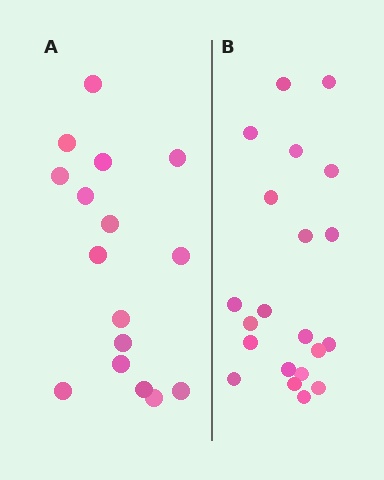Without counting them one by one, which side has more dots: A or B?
Region B (the right region) has more dots.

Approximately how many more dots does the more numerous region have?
Region B has about 5 more dots than region A.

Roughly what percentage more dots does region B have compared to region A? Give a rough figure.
About 30% more.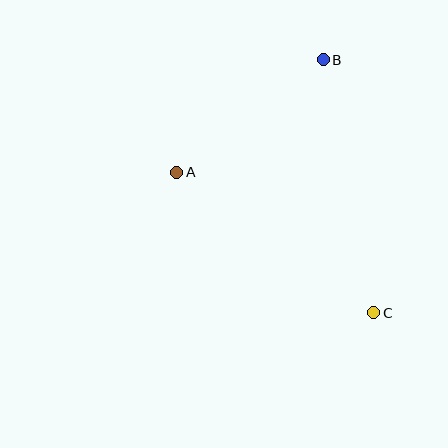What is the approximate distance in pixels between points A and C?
The distance between A and C is approximately 242 pixels.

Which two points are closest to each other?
Points A and B are closest to each other.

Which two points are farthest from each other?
Points B and C are farthest from each other.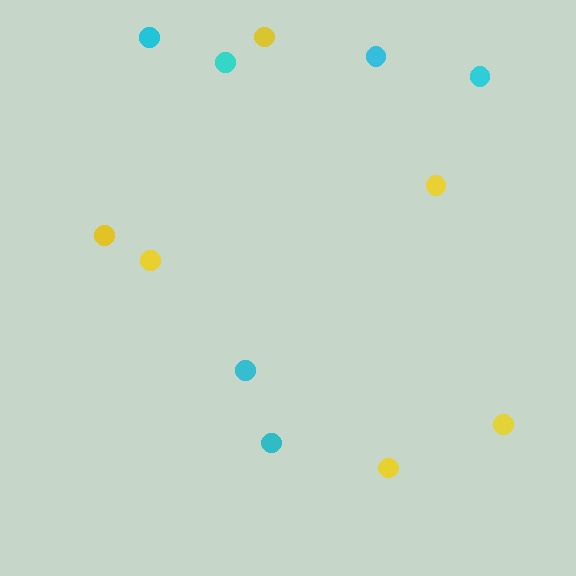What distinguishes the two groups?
There are 2 groups: one group of cyan circles (6) and one group of yellow circles (6).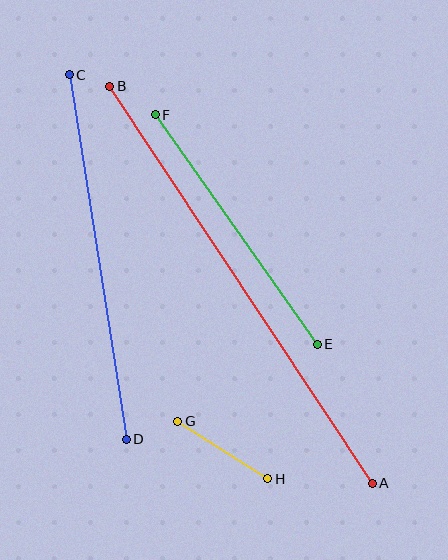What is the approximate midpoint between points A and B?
The midpoint is at approximately (241, 285) pixels.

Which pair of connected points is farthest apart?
Points A and B are farthest apart.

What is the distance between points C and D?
The distance is approximately 369 pixels.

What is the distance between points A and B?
The distance is approximately 476 pixels.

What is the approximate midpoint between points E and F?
The midpoint is at approximately (236, 230) pixels.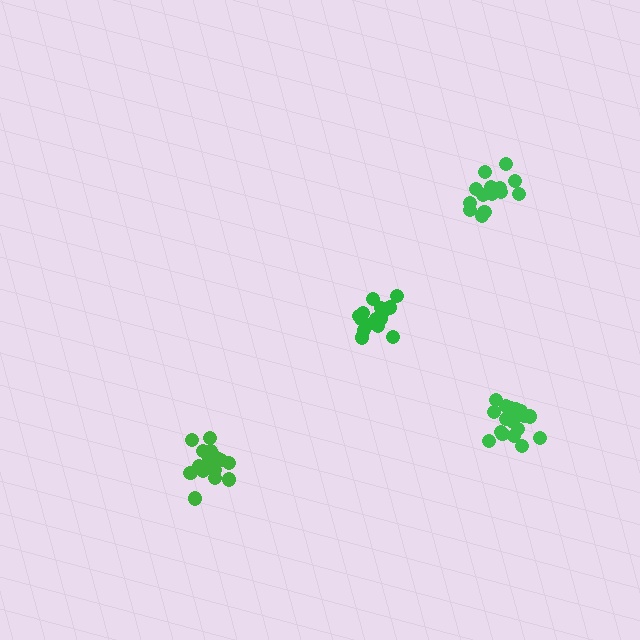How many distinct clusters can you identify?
There are 4 distinct clusters.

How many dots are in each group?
Group 1: 18 dots, Group 2: 16 dots, Group 3: 14 dots, Group 4: 19 dots (67 total).